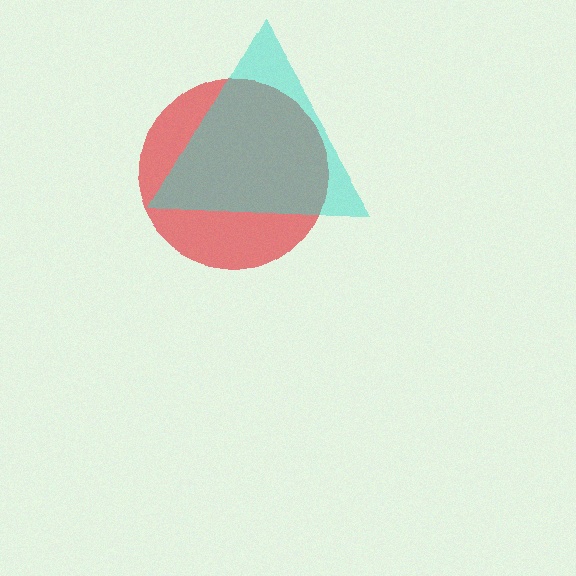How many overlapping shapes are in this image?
There are 2 overlapping shapes in the image.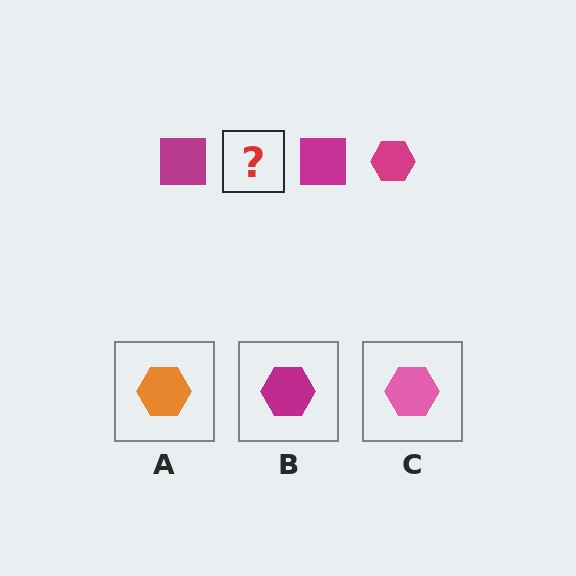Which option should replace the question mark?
Option B.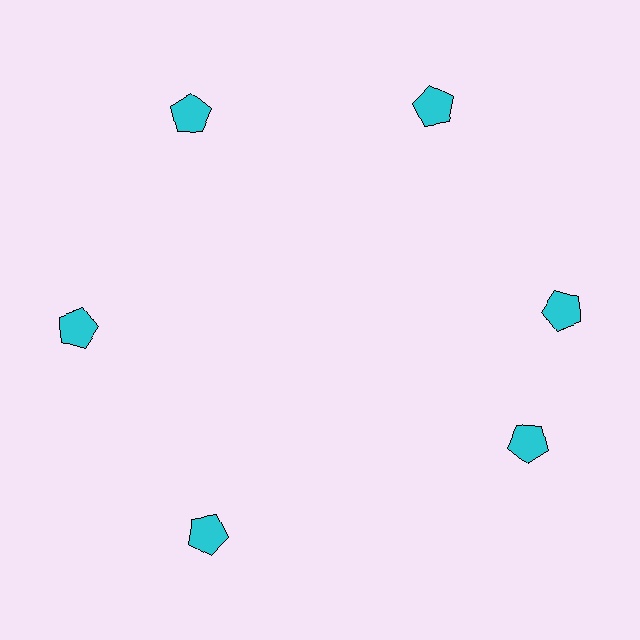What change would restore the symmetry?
The symmetry would be restored by rotating it back into even spacing with its neighbors so that all 6 pentagons sit at equal angles and equal distance from the center.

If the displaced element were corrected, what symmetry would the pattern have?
It would have 6-fold rotational symmetry — the pattern would map onto itself every 60 degrees.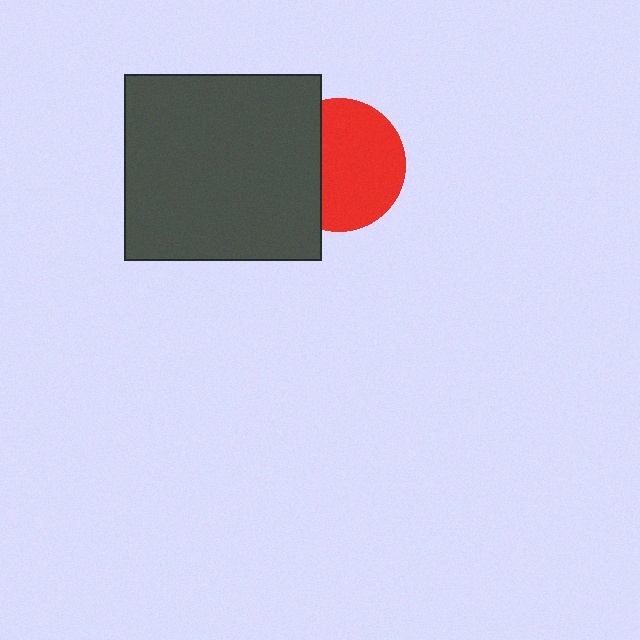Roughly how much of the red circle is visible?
Most of it is visible (roughly 66%).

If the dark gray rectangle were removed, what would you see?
You would see the complete red circle.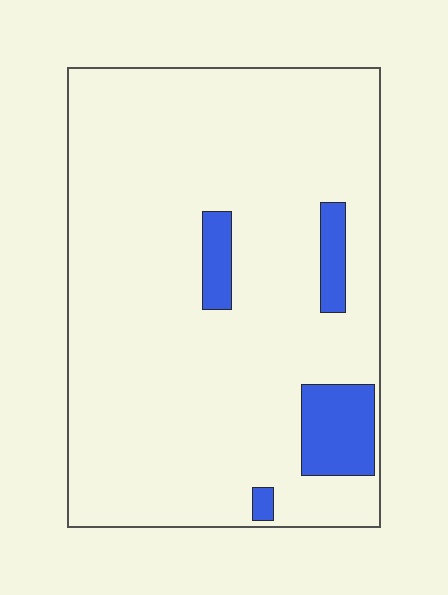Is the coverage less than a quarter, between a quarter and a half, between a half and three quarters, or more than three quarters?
Less than a quarter.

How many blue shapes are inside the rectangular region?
4.